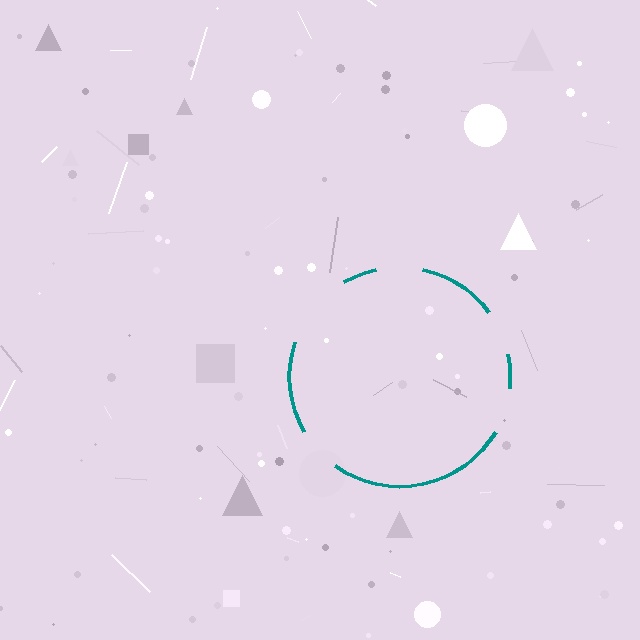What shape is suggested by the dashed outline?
The dashed outline suggests a circle.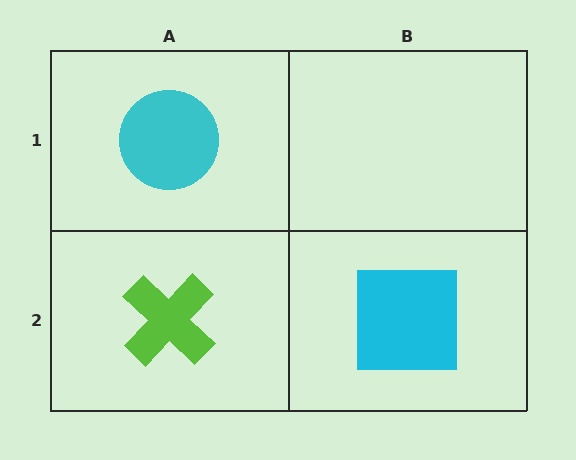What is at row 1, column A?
A cyan circle.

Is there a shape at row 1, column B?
No, that cell is empty.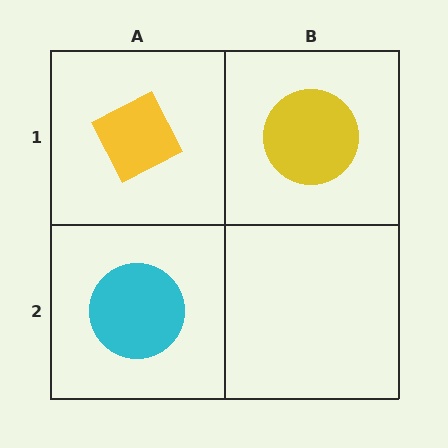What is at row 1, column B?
A yellow circle.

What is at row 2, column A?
A cyan circle.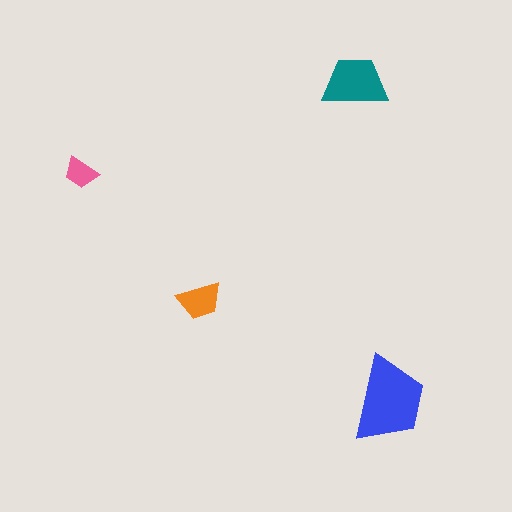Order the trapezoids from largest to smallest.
the blue one, the teal one, the orange one, the pink one.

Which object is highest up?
The teal trapezoid is topmost.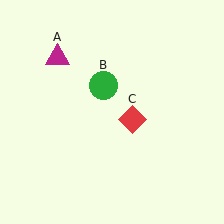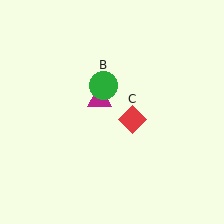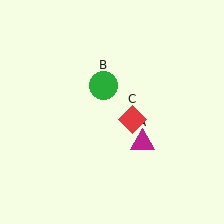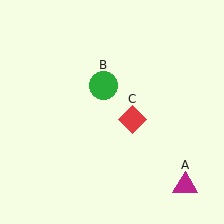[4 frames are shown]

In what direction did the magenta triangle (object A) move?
The magenta triangle (object A) moved down and to the right.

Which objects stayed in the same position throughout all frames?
Green circle (object B) and red diamond (object C) remained stationary.